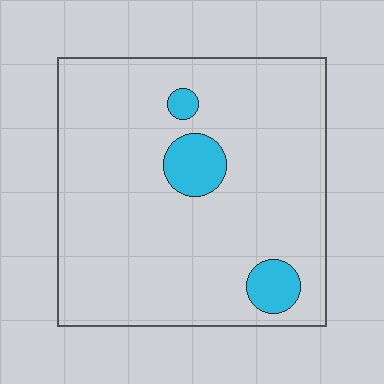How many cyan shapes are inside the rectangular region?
3.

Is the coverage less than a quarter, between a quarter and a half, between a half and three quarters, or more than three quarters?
Less than a quarter.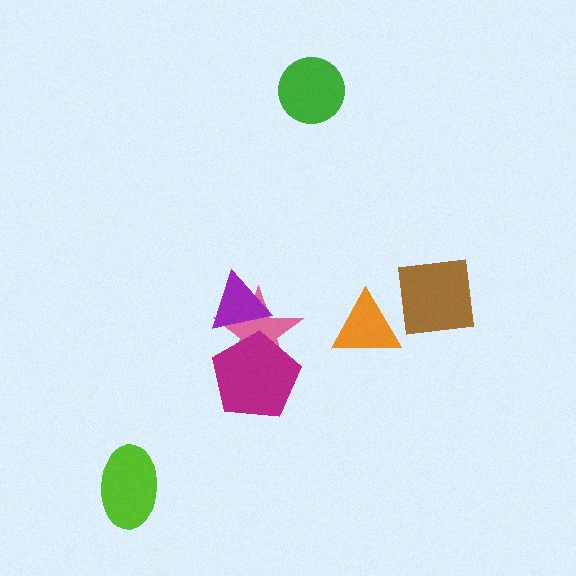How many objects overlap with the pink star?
2 objects overlap with the pink star.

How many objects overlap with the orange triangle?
0 objects overlap with the orange triangle.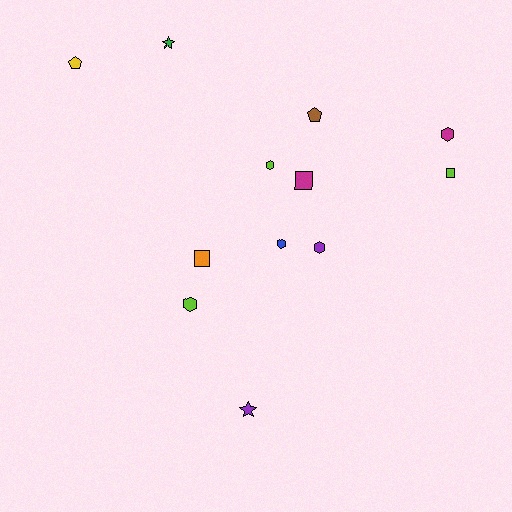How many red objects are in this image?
There are no red objects.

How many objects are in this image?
There are 12 objects.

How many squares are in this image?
There are 3 squares.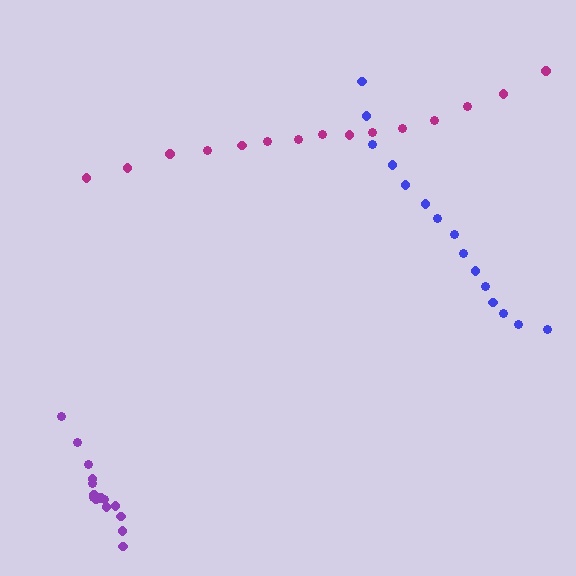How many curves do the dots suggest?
There are 3 distinct paths.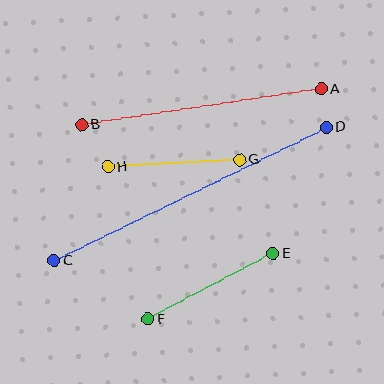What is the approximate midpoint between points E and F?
The midpoint is at approximately (210, 286) pixels.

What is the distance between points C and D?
The distance is approximately 303 pixels.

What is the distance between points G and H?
The distance is approximately 132 pixels.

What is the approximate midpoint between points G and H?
The midpoint is at approximately (174, 163) pixels.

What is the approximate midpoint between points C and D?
The midpoint is at approximately (190, 194) pixels.